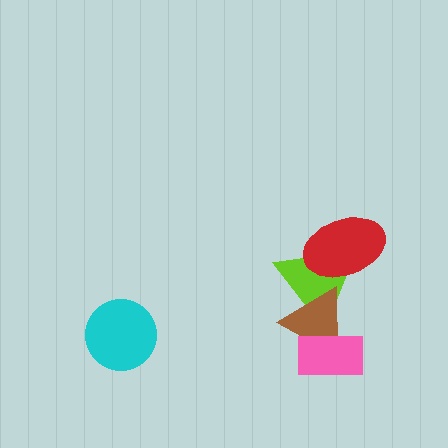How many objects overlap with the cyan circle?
0 objects overlap with the cyan circle.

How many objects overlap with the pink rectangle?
1 object overlaps with the pink rectangle.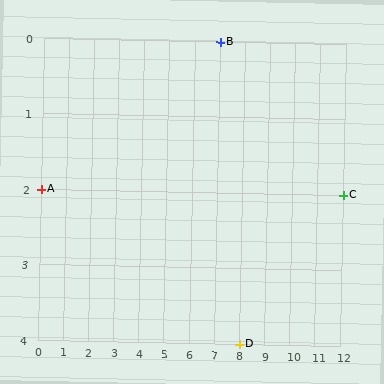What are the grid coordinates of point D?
Point D is at grid coordinates (8, 4).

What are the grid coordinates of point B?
Point B is at grid coordinates (7, 0).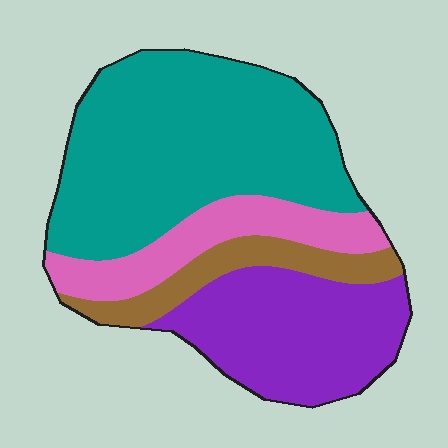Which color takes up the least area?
Brown, at roughly 10%.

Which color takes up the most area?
Teal, at roughly 45%.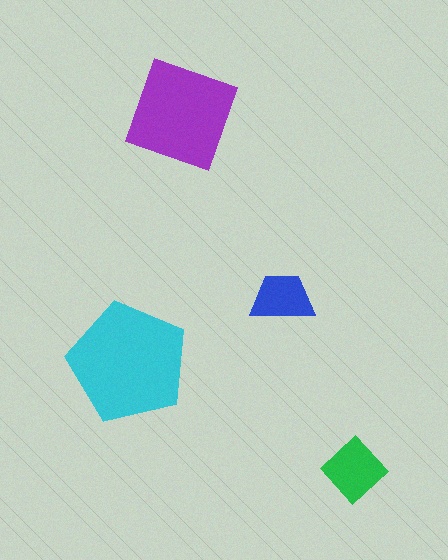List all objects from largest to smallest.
The cyan pentagon, the purple diamond, the green diamond, the blue trapezoid.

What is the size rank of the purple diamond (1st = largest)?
2nd.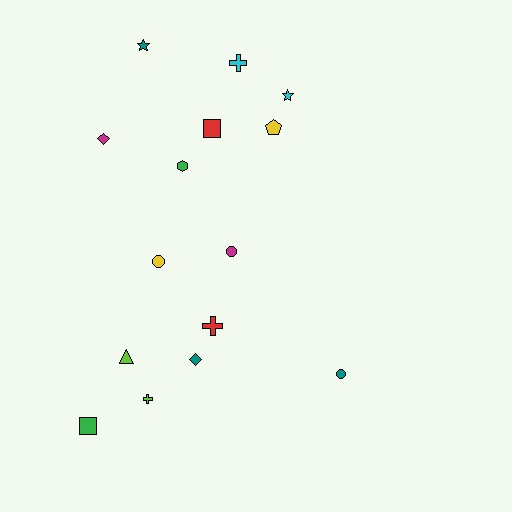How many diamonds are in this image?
There are 2 diamonds.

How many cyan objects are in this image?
There are 2 cyan objects.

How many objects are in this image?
There are 15 objects.